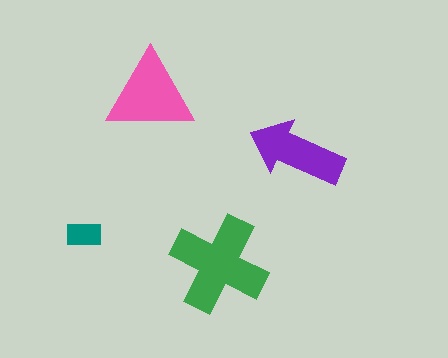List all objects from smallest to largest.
The teal rectangle, the purple arrow, the pink triangle, the green cross.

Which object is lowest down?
The green cross is bottommost.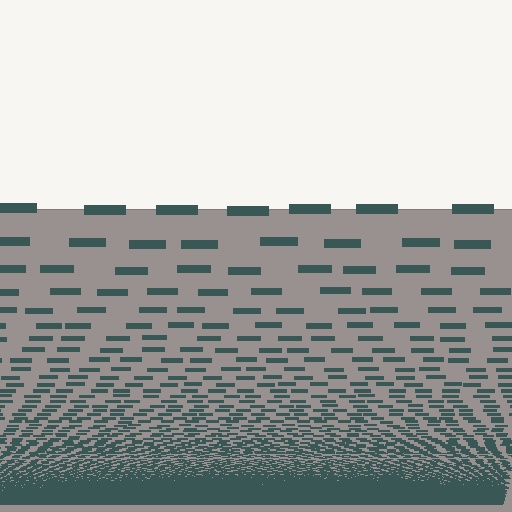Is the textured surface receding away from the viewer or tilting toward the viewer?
The surface appears to tilt toward the viewer. Texture elements get larger and sparser toward the top.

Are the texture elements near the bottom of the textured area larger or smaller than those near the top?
Smaller. The gradient is inverted — elements near the bottom are smaller and denser.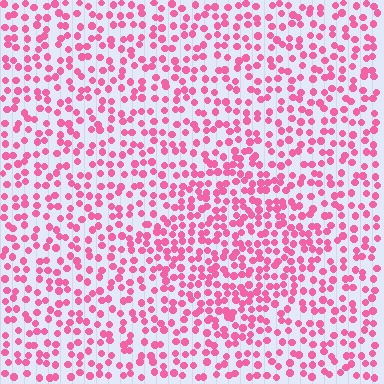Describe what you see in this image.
The image contains small pink elements arranged at two different densities. A diamond-shaped region is visible where the elements are more densely packed than the surrounding area.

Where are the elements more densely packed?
The elements are more densely packed inside the diamond boundary.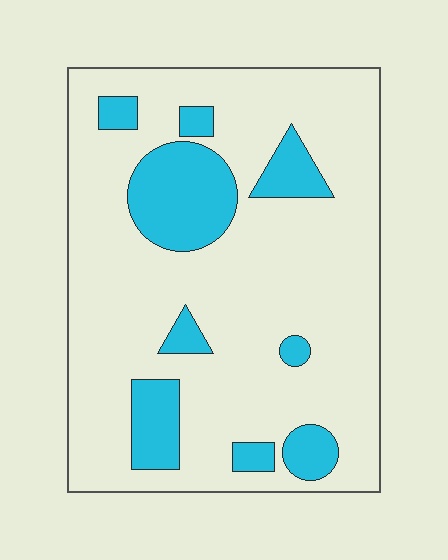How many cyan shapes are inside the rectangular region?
9.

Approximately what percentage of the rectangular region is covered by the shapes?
Approximately 20%.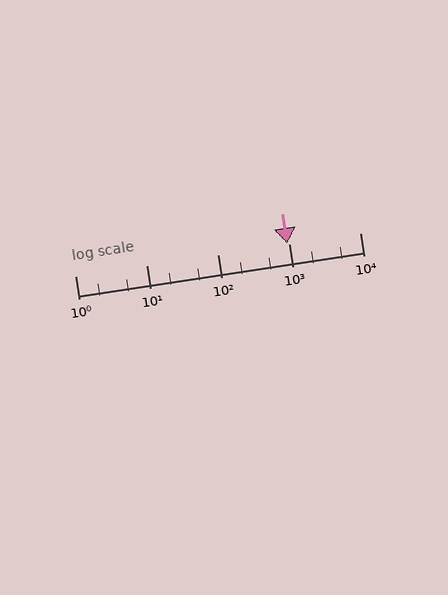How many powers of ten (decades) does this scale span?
The scale spans 4 decades, from 1 to 10000.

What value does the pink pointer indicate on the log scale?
The pointer indicates approximately 940.